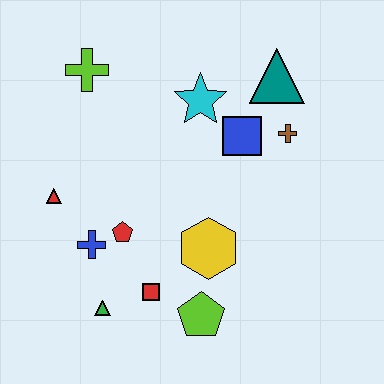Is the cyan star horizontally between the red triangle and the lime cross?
No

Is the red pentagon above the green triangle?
Yes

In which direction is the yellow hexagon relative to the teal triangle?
The yellow hexagon is below the teal triangle.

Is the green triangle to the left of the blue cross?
No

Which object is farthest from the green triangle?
The teal triangle is farthest from the green triangle.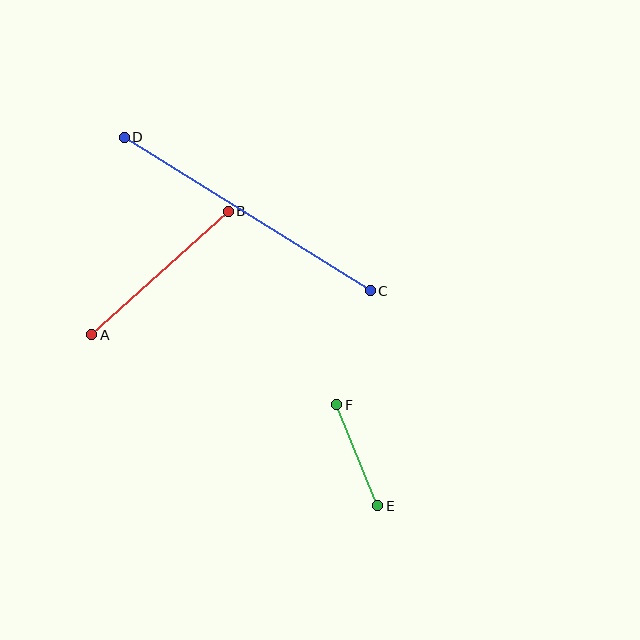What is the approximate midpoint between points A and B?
The midpoint is at approximately (160, 273) pixels.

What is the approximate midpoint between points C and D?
The midpoint is at approximately (247, 214) pixels.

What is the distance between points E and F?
The distance is approximately 109 pixels.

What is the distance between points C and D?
The distance is approximately 290 pixels.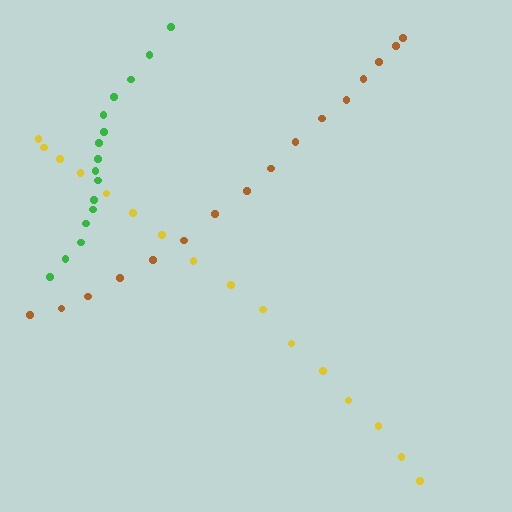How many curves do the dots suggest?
There are 3 distinct paths.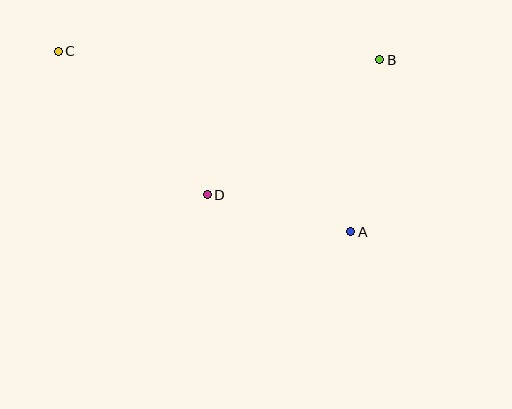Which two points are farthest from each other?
Points A and C are farthest from each other.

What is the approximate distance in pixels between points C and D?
The distance between C and D is approximately 207 pixels.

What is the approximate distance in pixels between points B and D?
The distance between B and D is approximately 219 pixels.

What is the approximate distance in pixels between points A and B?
The distance between A and B is approximately 175 pixels.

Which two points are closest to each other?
Points A and D are closest to each other.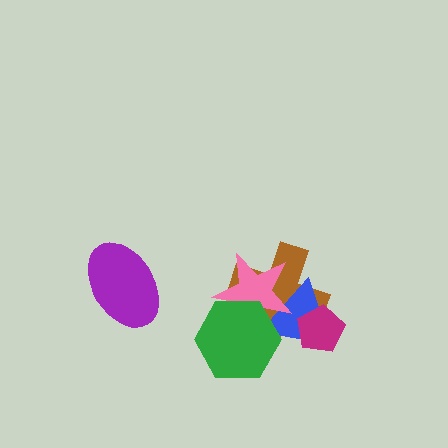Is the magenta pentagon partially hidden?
No, no other shape covers it.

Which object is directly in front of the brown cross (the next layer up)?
The blue triangle is directly in front of the brown cross.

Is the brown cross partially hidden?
Yes, it is partially covered by another shape.